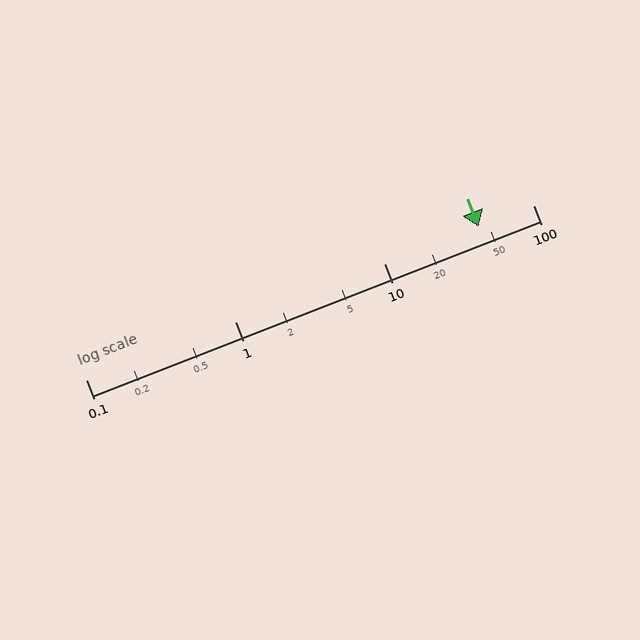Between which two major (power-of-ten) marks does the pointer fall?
The pointer is between 10 and 100.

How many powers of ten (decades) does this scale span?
The scale spans 3 decades, from 0.1 to 100.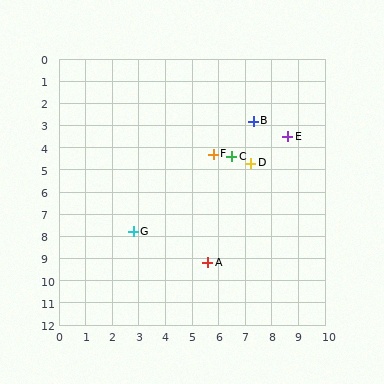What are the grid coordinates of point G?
Point G is at approximately (2.8, 7.8).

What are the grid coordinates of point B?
Point B is at approximately (7.3, 2.8).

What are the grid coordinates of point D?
Point D is at approximately (7.2, 4.7).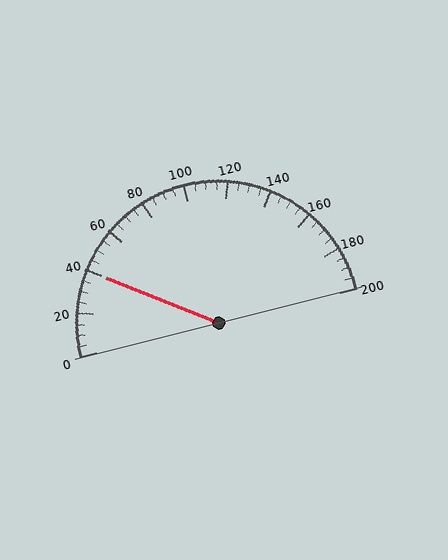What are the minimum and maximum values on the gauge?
The gauge ranges from 0 to 200.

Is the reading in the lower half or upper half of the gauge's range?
The reading is in the lower half of the range (0 to 200).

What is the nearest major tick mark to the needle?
The nearest major tick mark is 40.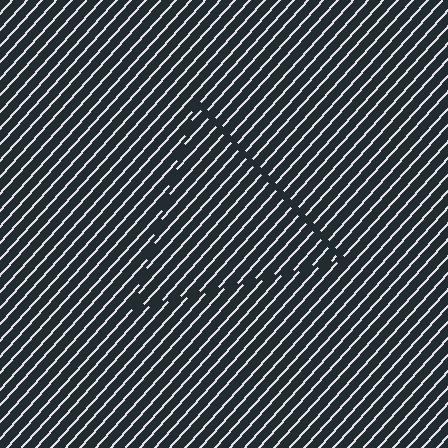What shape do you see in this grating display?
An illusory triangle. The interior of the shape contains the same grating, shifted by half a period — the contour is defined by the phase discontinuity where line-ends from the inner and outer gratings abut.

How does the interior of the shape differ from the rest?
The interior of the shape contains the same grating, shifted by half a period — the contour is defined by the phase discontinuity where line-ends from the inner and outer gratings abut.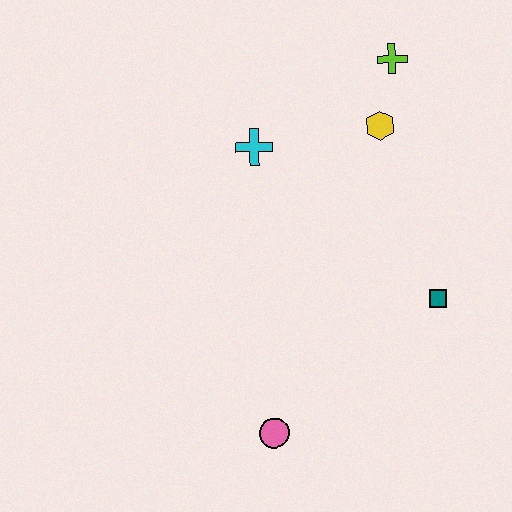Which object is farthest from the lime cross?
The pink circle is farthest from the lime cross.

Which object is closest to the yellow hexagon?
The lime cross is closest to the yellow hexagon.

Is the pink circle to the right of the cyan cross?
Yes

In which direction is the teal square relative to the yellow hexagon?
The teal square is below the yellow hexagon.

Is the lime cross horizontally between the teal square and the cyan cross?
Yes